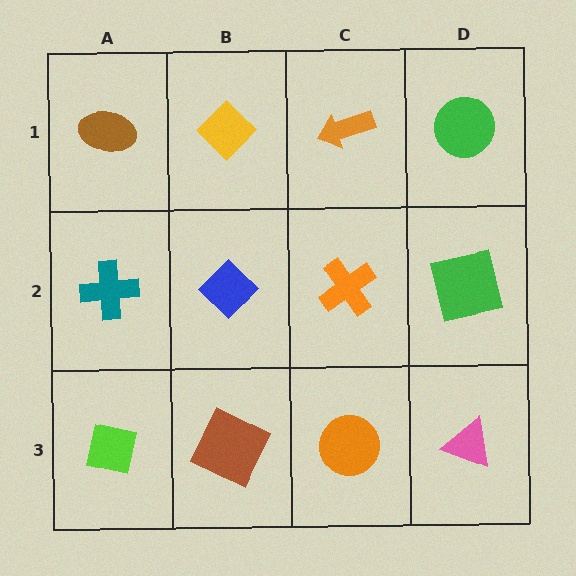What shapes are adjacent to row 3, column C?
An orange cross (row 2, column C), a brown square (row 3, column B), a pink triangle (row 3, column D).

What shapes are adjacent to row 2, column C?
An orange arrow (row 1, column C), an orange circle (row 3, column C), a blue diamond (row 2, column B), a green square (row 2, column D).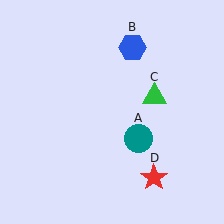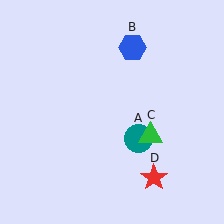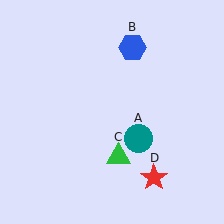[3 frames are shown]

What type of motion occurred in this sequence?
The green triangle (object C) rotated clockwise around the center of the scene.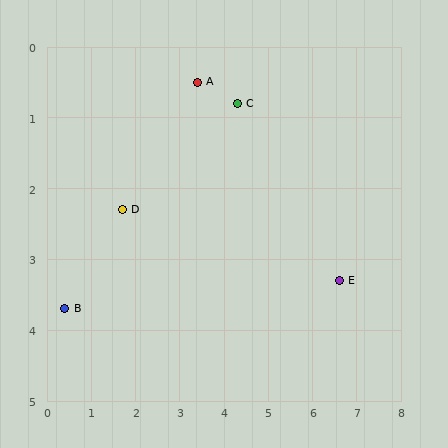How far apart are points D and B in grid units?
Points D and B are about 1.9 grid units apart.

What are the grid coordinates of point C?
Point C is at approximately (4.3, 0.8).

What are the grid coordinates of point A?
Point A is at approximately (3.4, 0.5).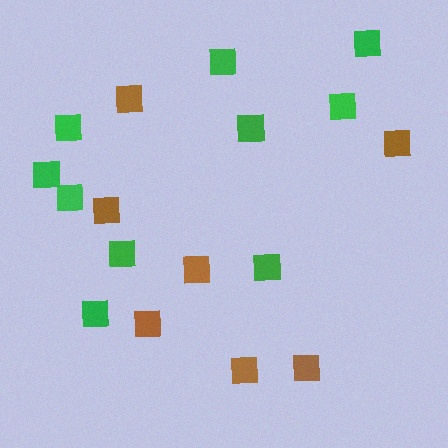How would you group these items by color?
There are 2 groups: one group of green squares (10) and one group of brown squares (7).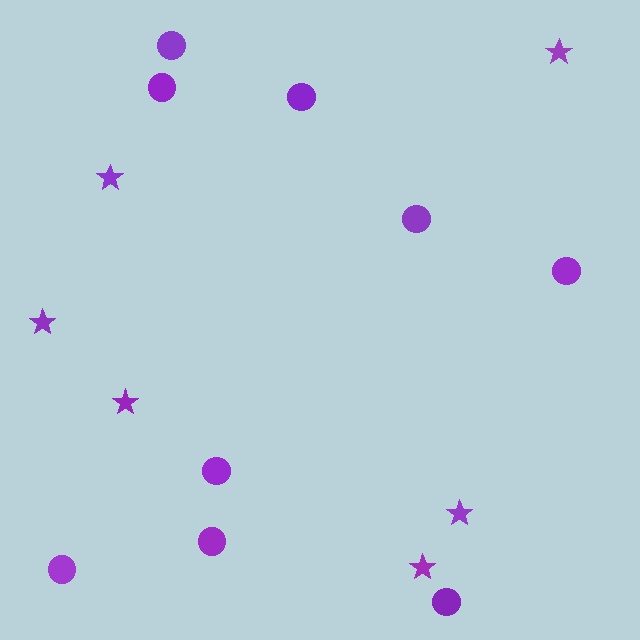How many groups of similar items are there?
There are 2 groups: one group of circles (9) and one group of stars (6).